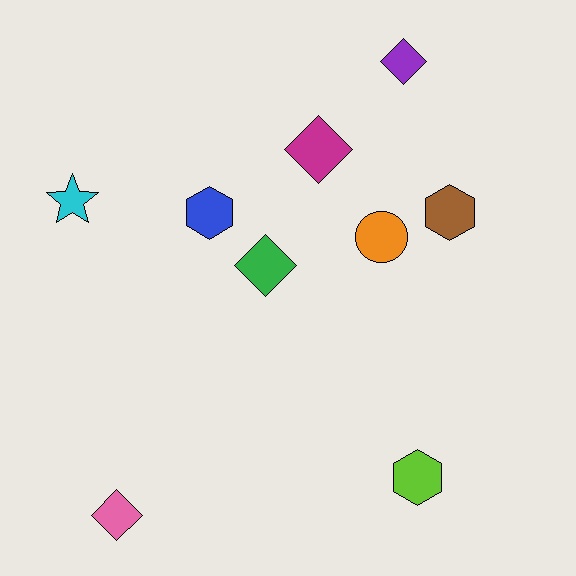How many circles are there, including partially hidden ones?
There is 1 circle.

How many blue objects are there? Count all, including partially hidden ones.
There is 1 blue object.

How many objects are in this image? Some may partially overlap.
There are 9 objects.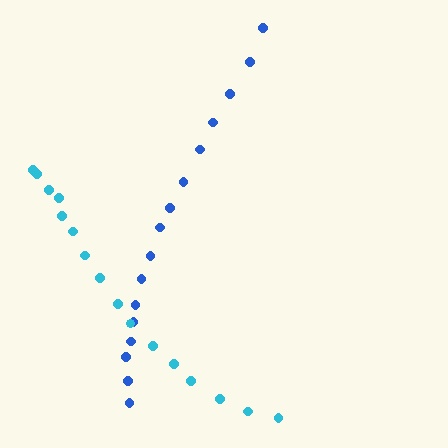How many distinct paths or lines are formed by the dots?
There are 2 distinct paths.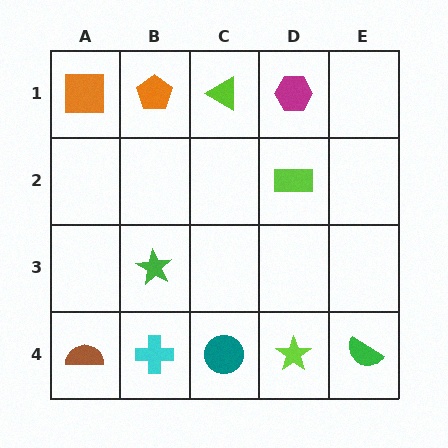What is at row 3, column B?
A green star.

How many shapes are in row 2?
1 shape.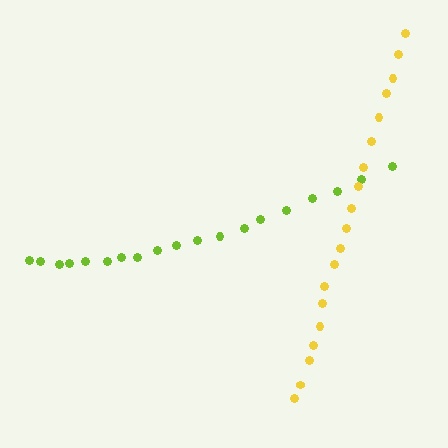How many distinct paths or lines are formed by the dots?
There are 2 distinct paths.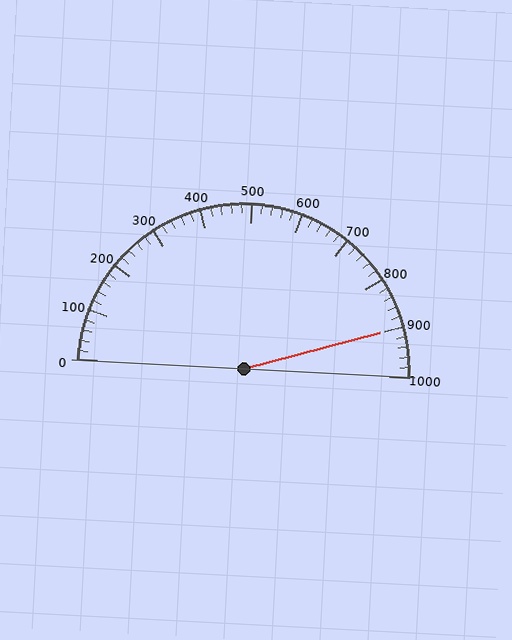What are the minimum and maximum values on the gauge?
The gauge ranges from 0 to 1000.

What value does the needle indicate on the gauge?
The needle indicates approximately 900.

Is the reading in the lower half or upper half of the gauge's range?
The reading is in the upper half of the range (0 to 1000).